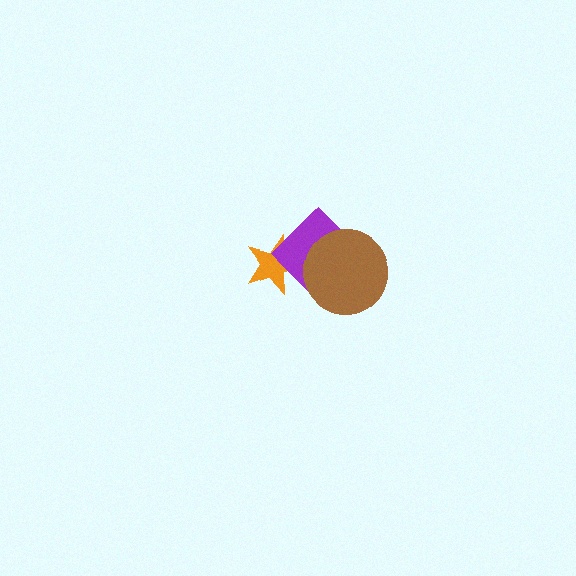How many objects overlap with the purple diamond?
2 objects overlap with the purple diamond.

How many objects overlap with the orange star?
1 object overlaps with the orange star.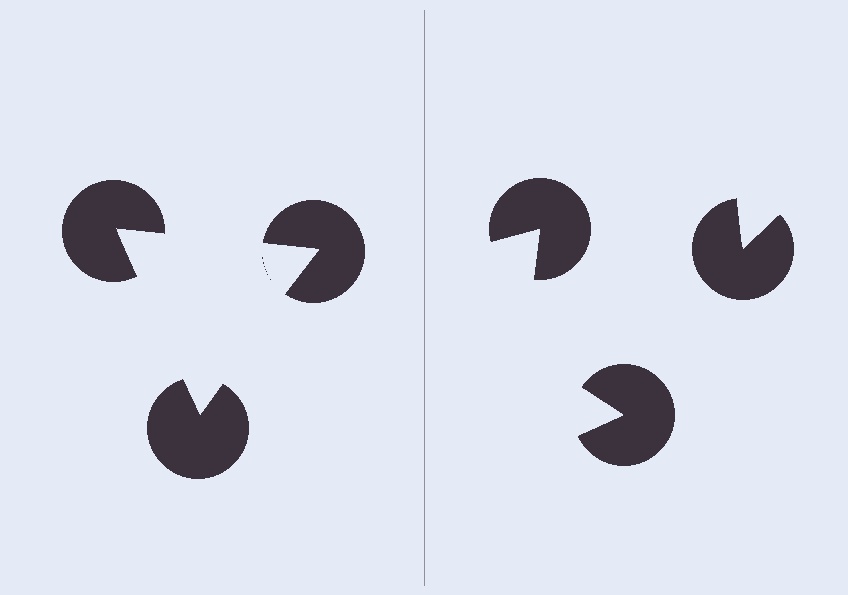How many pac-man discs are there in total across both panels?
6 — 3 on each side.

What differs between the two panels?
The pac-man discs are positioned identically on both sides; only the wedge orientations differ. On the left they align to a triangle; on the right they are misaligned.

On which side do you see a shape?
An illusory triangle appears on the left side. On the right side the wedge cuts are rotated, so no coherent shape forms.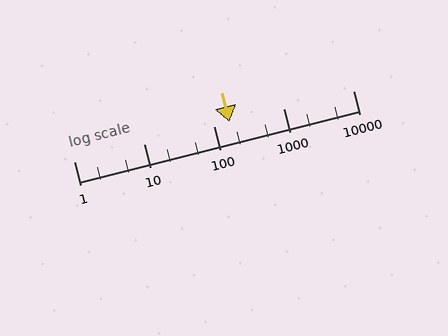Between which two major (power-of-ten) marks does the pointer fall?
The pointer is between 100 and 1000.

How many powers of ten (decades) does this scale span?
The scale spans 4 decades, from 1 to 10000.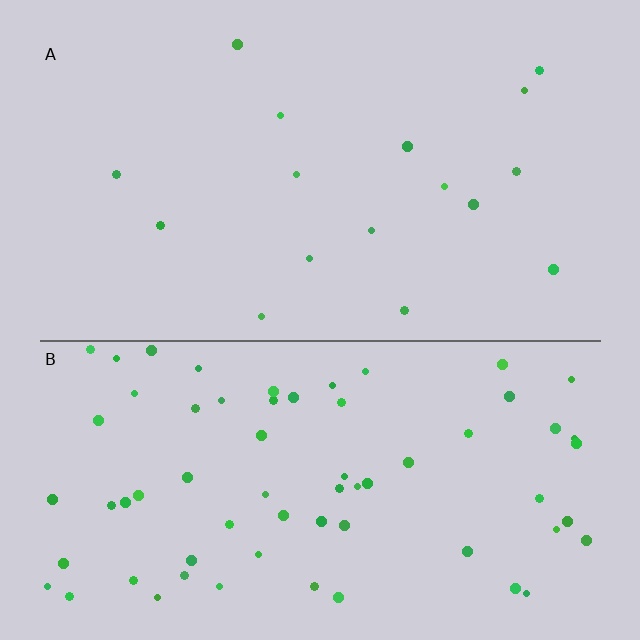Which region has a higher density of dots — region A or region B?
B (the bottom).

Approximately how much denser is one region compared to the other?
Approximately 4.0× — region B over region A.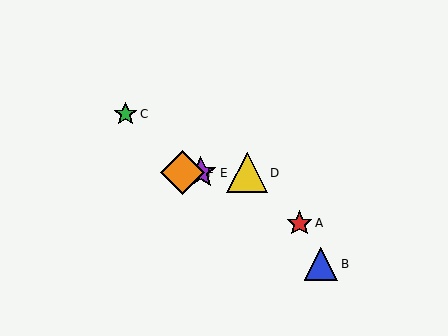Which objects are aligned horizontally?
Objects D, E, F are aligned horizontally.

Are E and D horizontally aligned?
Yes, both are at y≈173.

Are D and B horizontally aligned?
No, D is at y≈173 and B is at y≈264.